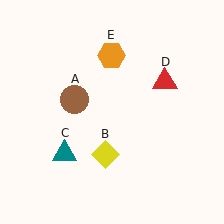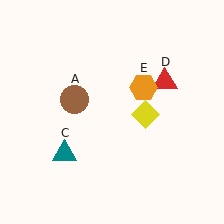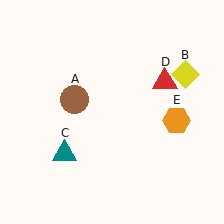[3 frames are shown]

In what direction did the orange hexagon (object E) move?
The orange hexagon (object E) moved down and to the right.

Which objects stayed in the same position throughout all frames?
Brown circle (object A) and teal triangle (object C) and red triangle (object D) remained stationary.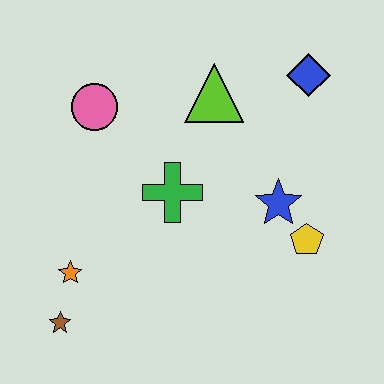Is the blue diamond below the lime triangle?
No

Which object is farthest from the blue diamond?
The brown star is farthest from the blue diamond.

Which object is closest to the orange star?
The brown star is closest to the orange star.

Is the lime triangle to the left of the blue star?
Yes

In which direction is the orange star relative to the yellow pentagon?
The orange star is to the left of the yellow pentagon.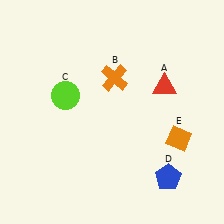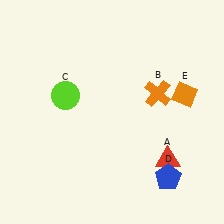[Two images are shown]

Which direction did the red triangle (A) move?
The red triangle (A) moved down.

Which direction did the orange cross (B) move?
The orange cross (B) moved right.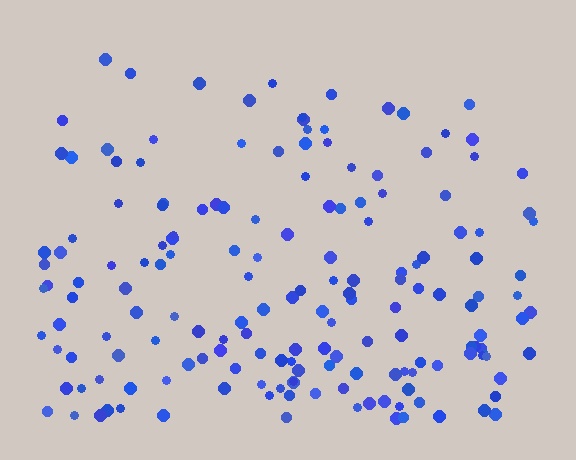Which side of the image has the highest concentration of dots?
The bottom.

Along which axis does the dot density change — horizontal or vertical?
Vertical.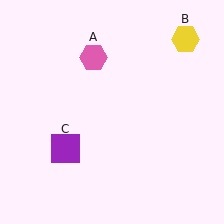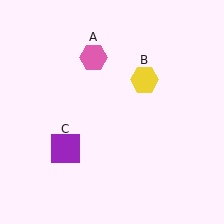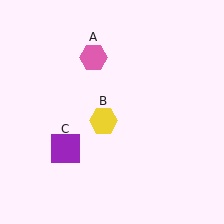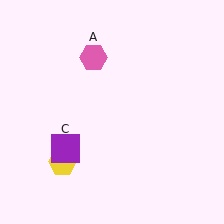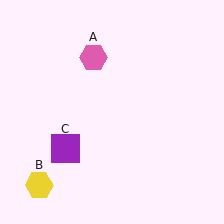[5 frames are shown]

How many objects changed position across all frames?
1 object changed position: yellow hexagon (object B).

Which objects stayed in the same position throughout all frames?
Pink hexagon (object A) and purple square (object C) remained stationary.